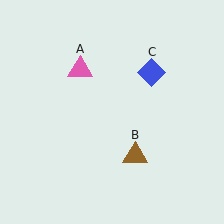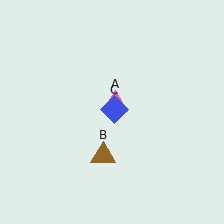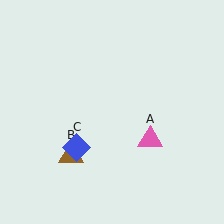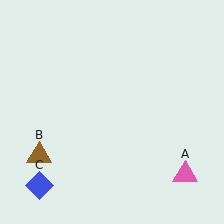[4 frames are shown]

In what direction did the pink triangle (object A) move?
The pink triangle (object A) moved down and to the right.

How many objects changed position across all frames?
3 objects changed position: pink triangle (object A), brown triangle (object B), blue diamond (object C).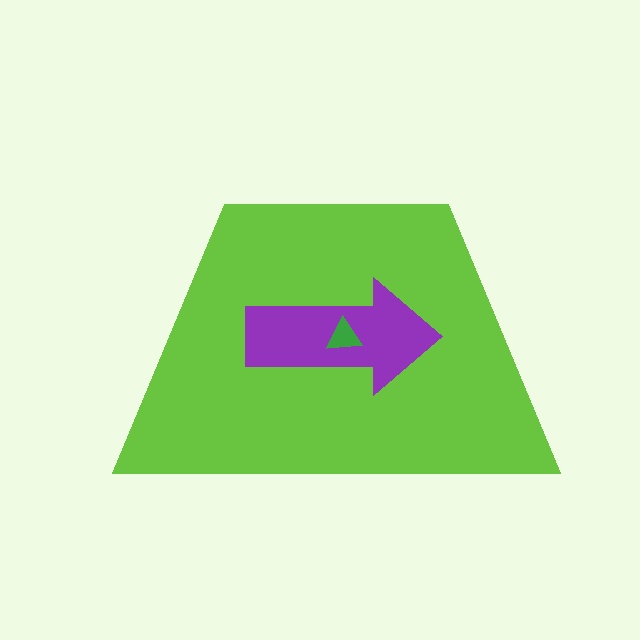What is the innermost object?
The green triangle.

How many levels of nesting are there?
3.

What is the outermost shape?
The lime trapezoid.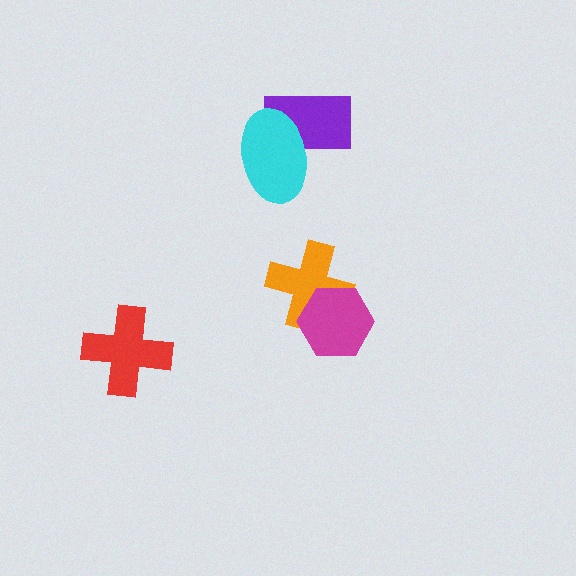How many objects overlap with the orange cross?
1 object overlaps with the orange cross.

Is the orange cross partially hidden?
Yes, it is partially covered by another shape.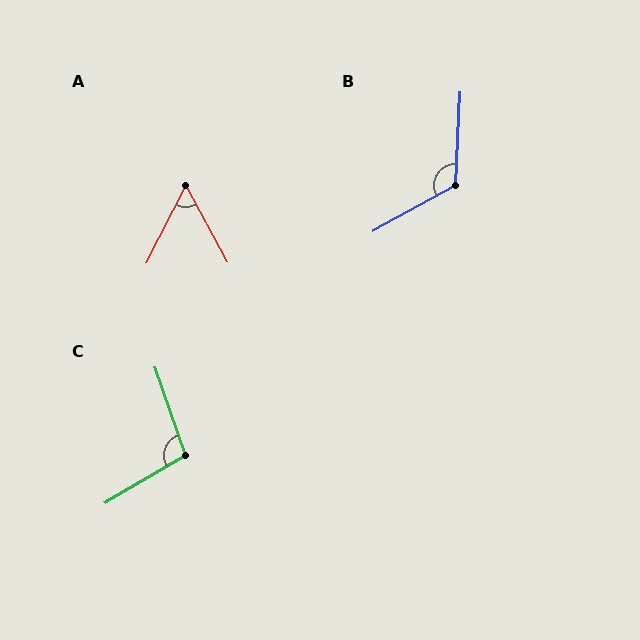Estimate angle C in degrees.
Approximately 101 degrees.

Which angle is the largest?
B, at approximately 122 degrees.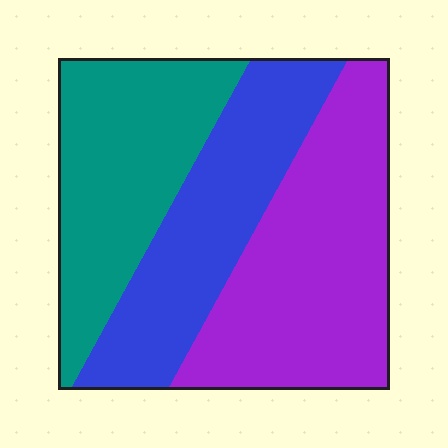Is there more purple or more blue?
Purple.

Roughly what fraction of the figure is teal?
Teal covers around 30% of the figure.